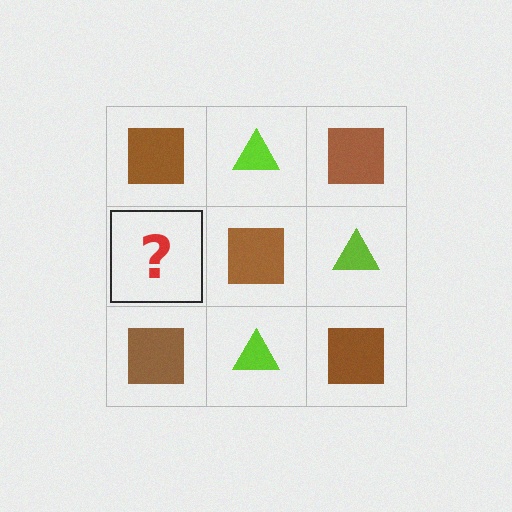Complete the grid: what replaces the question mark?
The question mark should be replaced with a lime triangle.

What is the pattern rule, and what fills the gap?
The rule is that it alternates brown square and lime triangle in a checkerboard pattern. The gap should be filled with a lime triangle.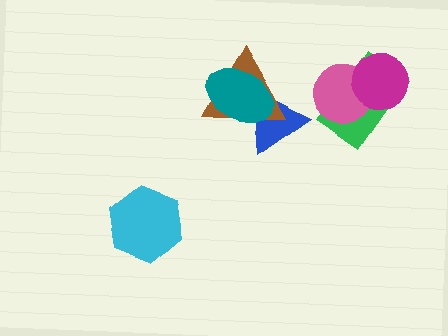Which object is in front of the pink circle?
The magenta circle is in front of the pink circle.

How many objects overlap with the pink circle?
2 objects overlap with the pink circle.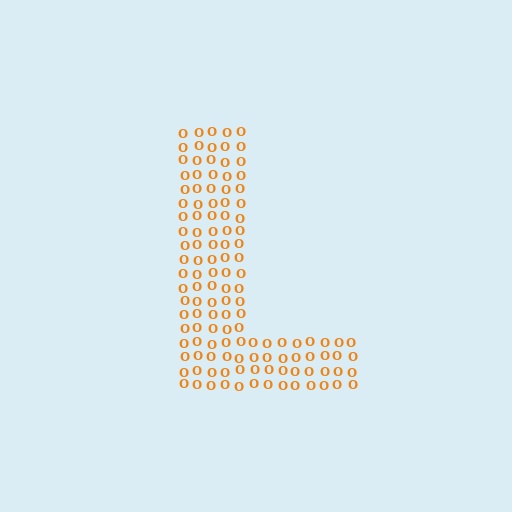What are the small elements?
The small elements are letter O's.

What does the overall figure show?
The overall figure shows the letter L.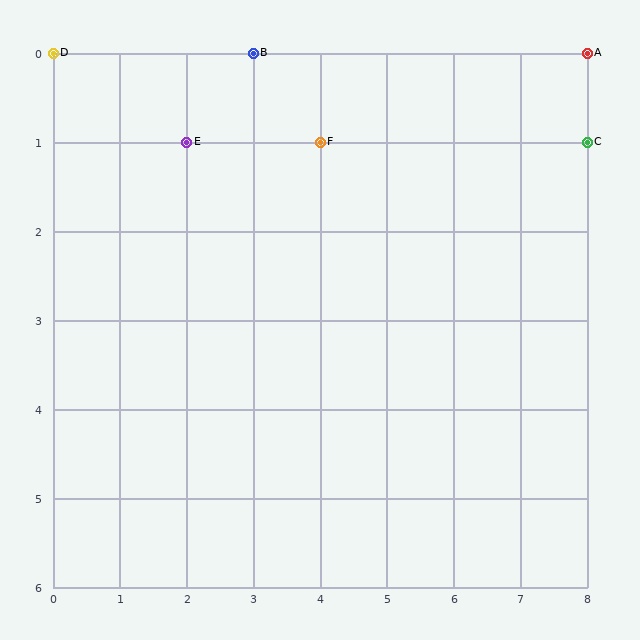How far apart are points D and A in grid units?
Points D and A are 8 columns apart.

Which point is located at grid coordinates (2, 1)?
Point E is at (2, 1).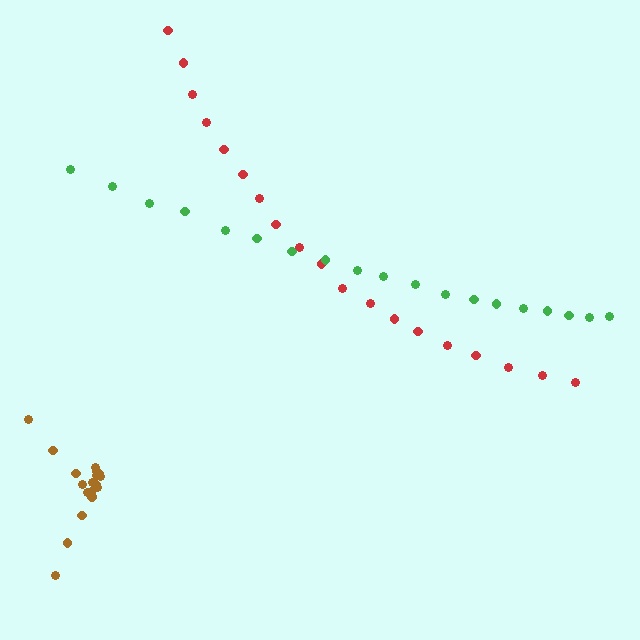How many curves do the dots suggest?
There are 3 distinct paths.